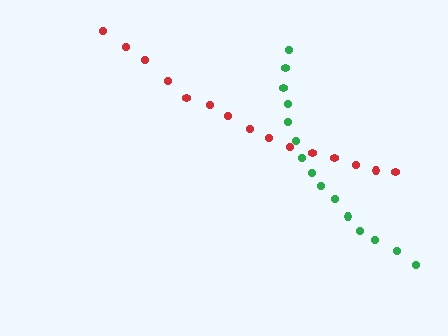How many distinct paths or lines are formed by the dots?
There are 2 distinct paths.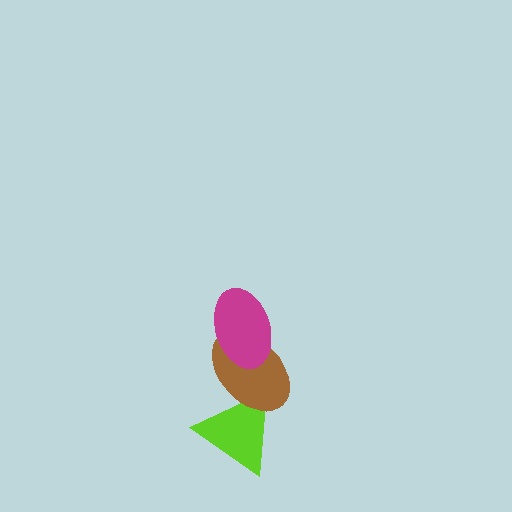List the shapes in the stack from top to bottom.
From top to bottom: the magenta ellipse, the brown ellipse, the lime triangle.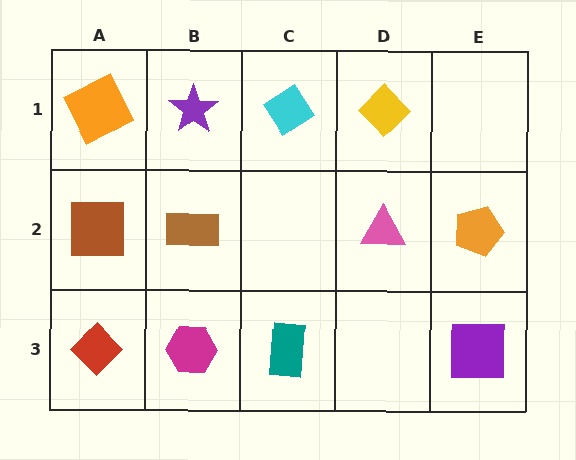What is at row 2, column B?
A brown rectangle.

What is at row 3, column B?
A magenta hexagon.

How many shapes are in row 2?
4 shapes.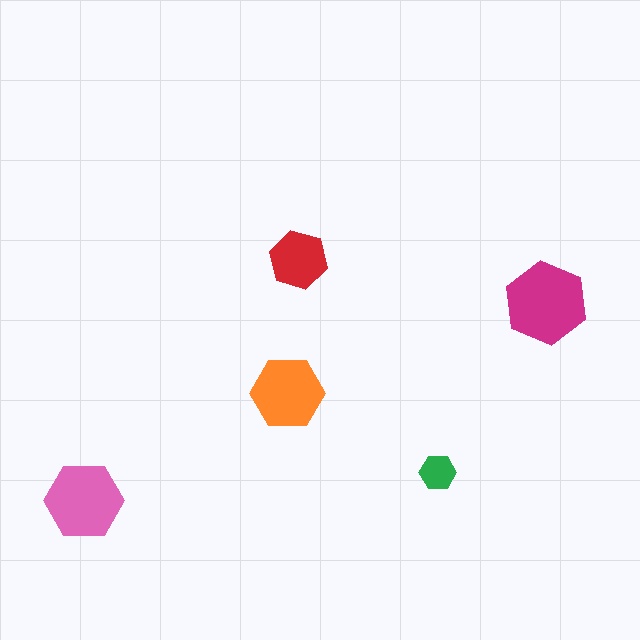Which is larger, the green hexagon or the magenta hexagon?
The magenta one.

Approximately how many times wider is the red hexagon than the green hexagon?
About 1.5 times wider.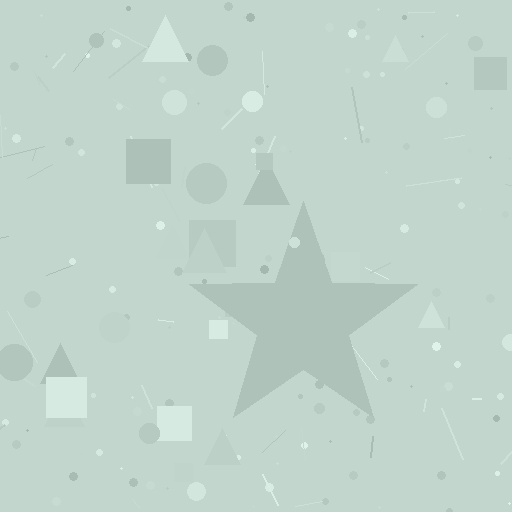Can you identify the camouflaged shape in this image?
The camouflaged shape is a star.